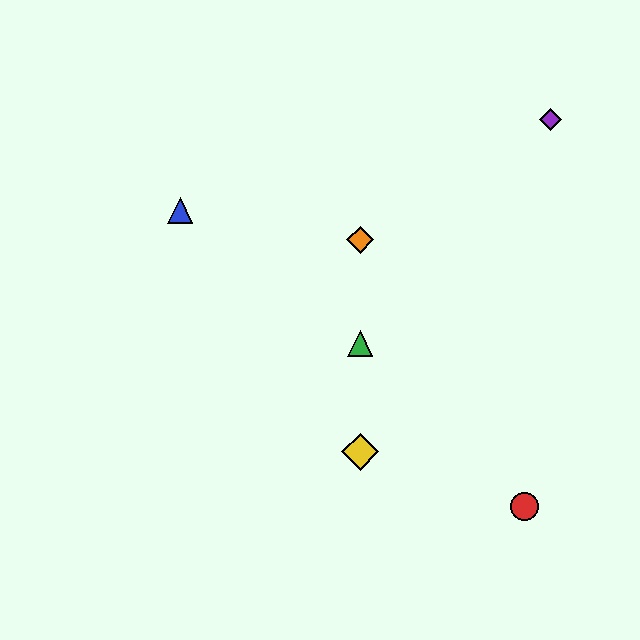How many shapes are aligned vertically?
3 shapes (the green triangle, the yellow diamond, the orange diamond) are aligned vertically.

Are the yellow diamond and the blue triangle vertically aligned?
No, the yellow diamond is at x≈360 and the blue triangle is at x≈180.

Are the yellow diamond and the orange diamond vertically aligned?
Yes, both are at x≈360.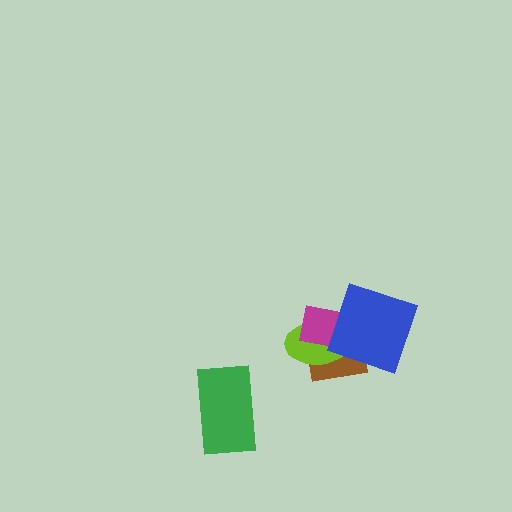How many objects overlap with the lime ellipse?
3 objects overlap with the lime ellipse.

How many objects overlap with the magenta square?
3 objects overlap with the magenta square.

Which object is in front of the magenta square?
The blue square is in front of the magenta square.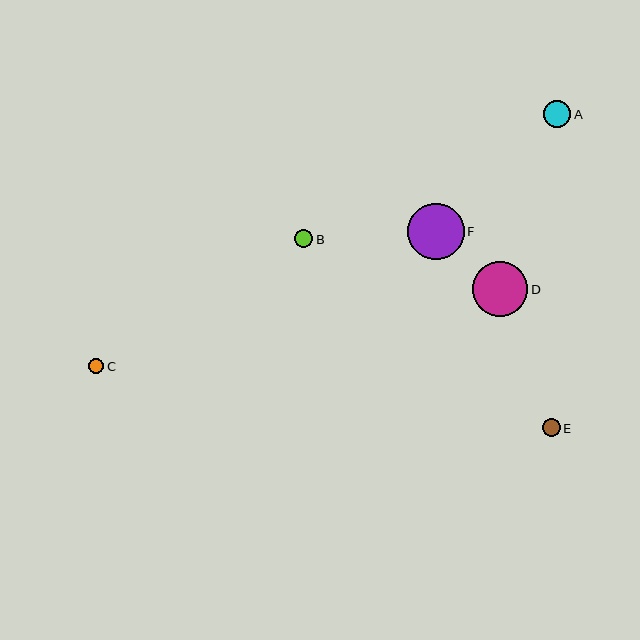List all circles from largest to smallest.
From largest to smallest: F, D, A, E, B, C.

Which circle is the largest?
Circle F is the largest with a size of approximately 56 pixels.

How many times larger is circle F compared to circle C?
Circle F is approximately 3.7 times the size of circle C.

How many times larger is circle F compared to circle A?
Circle F is approximately 2.0 times the size of circle A.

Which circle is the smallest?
Circle C is the smallest with a size of approximately 15 pixels.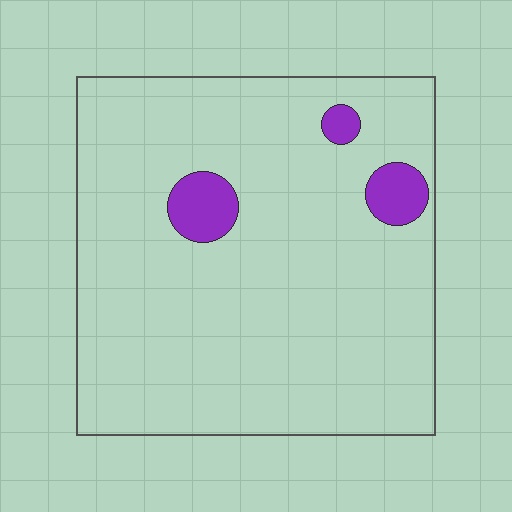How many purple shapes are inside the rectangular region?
3.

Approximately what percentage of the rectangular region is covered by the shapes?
Approximately 5%.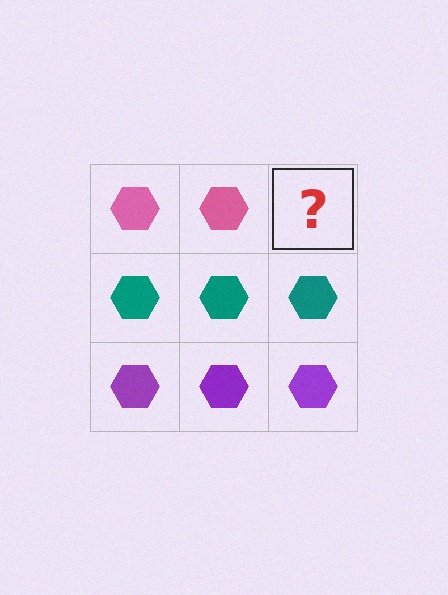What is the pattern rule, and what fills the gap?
The rule is that each row has a consistent color. The gap should be filled with a pink hexagon.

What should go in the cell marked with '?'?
The missing cell should contain a pink hexagon.